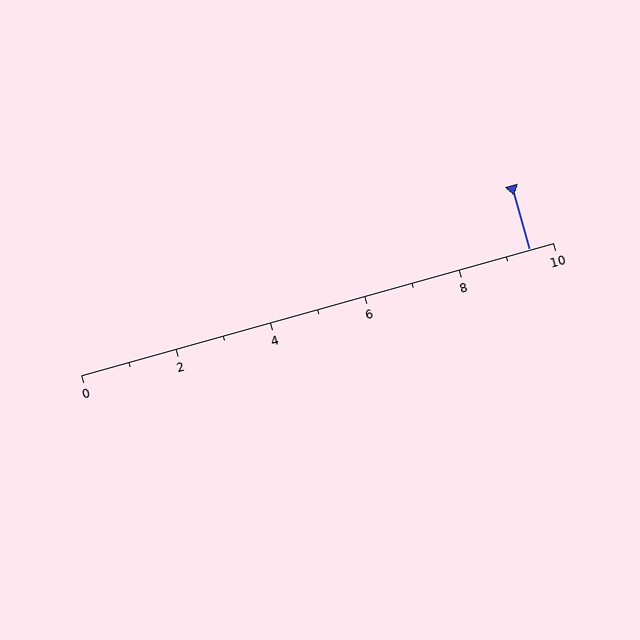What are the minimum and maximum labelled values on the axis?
The axis runs from 0 to 10.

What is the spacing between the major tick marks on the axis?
The major ticks are spaced 2 apart.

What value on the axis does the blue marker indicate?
The marker indicates approximately 9.5.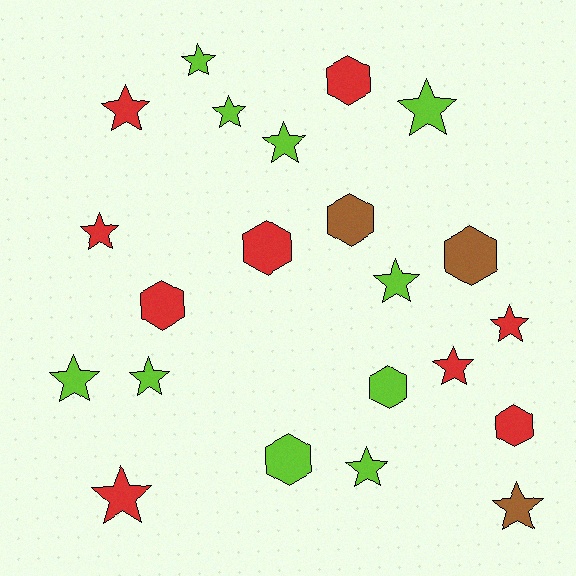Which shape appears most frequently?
Star, with 14 objects.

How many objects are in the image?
There are 22 objects.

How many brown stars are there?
There is 1 brown star.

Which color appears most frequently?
Lime, with 10 objects.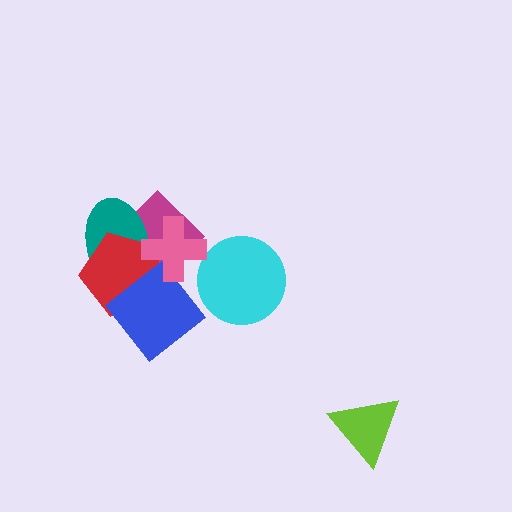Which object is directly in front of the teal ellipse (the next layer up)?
The red pentagon is directly in front of the teal ellipse.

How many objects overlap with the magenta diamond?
3 objects overlap with the magenta diamond.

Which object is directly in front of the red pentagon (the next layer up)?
The blue diamond is directly in front of the red pentagon.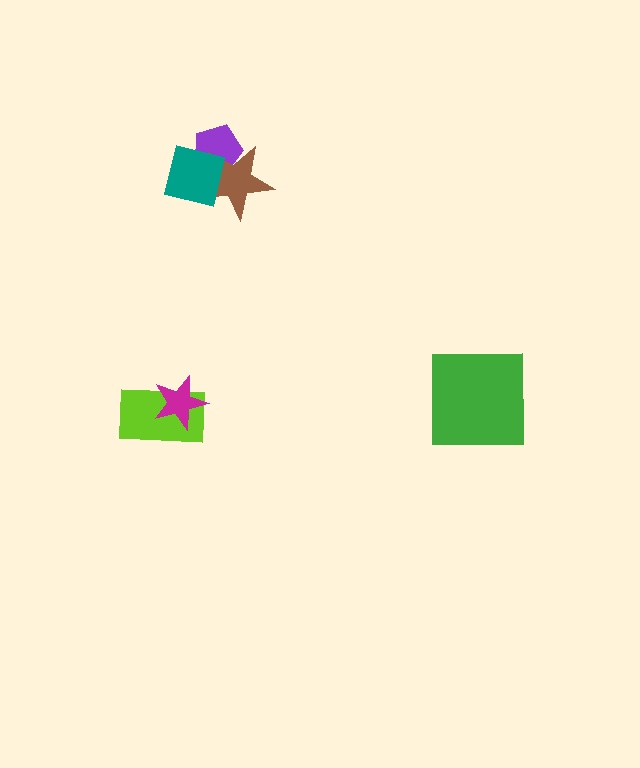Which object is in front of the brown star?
The teal square is in front of the brown star.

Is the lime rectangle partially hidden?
Yes, it is partially covered by another shape.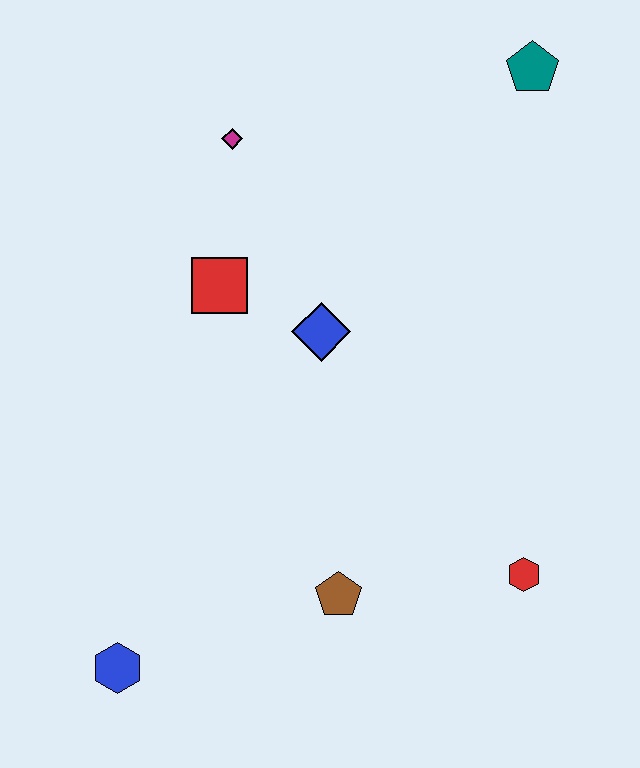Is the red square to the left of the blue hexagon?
No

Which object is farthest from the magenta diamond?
The blue hexagon is farthest from the magenta diamond.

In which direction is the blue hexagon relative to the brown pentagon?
The blue hexagon is to the left of the brown pentagon.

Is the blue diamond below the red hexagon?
No